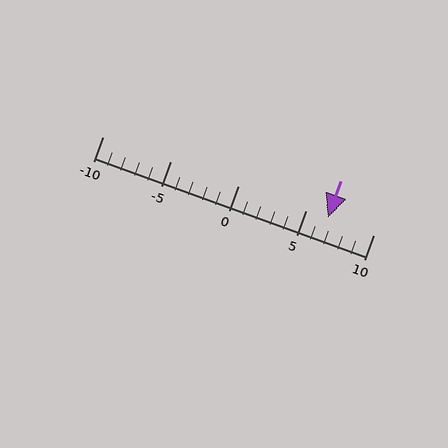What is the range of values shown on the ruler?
The ruler shows values from -10 to 10.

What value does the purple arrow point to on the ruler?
The purple arrow points to approximately 7.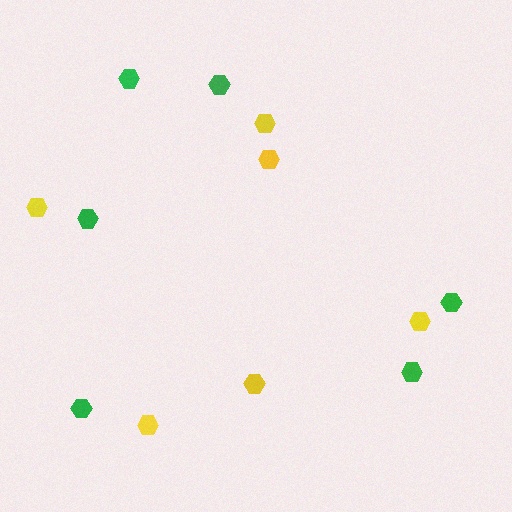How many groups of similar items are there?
There are 2 groups: one group of yellow hexagons (6) and one group of green hexagons (6).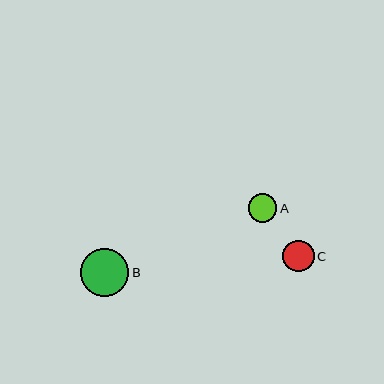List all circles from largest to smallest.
From largest to smallest: B, C, A.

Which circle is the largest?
Circle B is the largest with a size of approximately 48 pixels.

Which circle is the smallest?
Circle A is the smallest with a size of approximately 29 pixels.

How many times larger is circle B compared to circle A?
Circle B is approximately 1.7 times the size of circle A.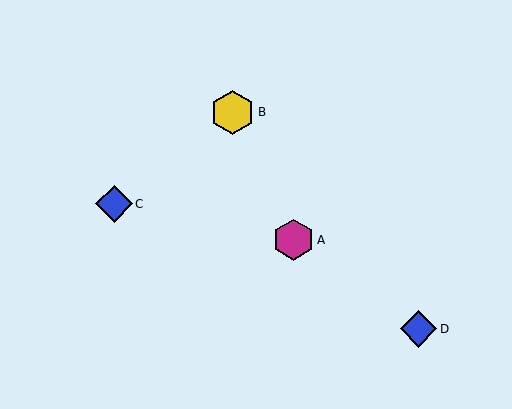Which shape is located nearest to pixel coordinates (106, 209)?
The blue diamond (labeled C) at (114, 204) is nearest to that location.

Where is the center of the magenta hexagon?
The center of the magenta hexagon is at (294, 240).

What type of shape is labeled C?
Shape C is a blue diamond.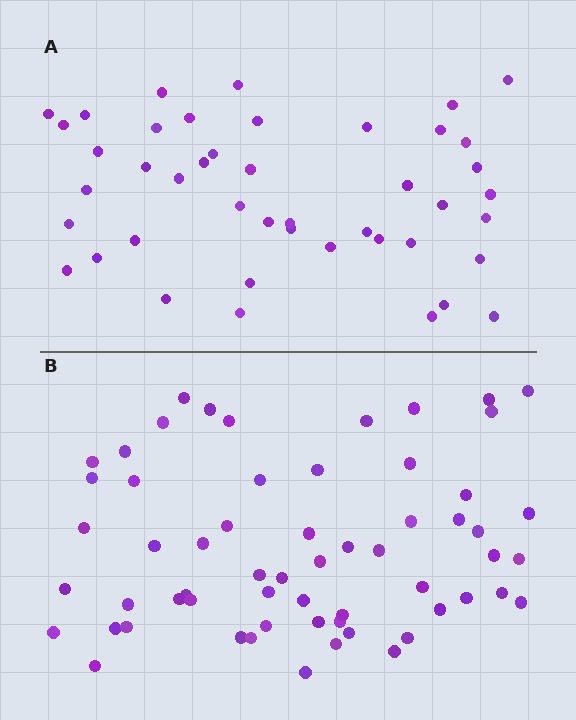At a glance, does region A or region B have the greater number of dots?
Region B (the bottom region) has more dots.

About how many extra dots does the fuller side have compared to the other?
Region B has approximately 15 more dots than region A.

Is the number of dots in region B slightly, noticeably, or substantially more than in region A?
Region B has noticeably more, but not dramatically so. The ratio is roughly 1.4 to 1.